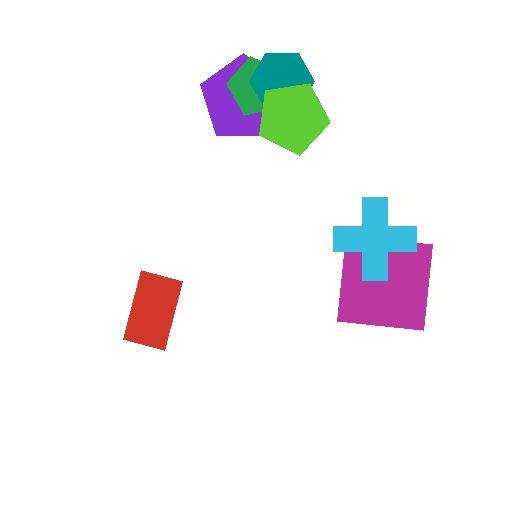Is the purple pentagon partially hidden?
Yes, it is partially covered by another shape.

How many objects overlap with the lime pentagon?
3 objects overlap with the lime pentagon.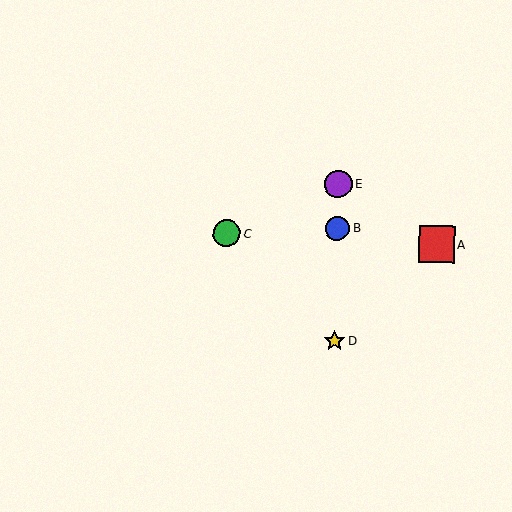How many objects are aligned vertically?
3 objects (B, D, E) are aligned vertically.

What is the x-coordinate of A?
Object A is at x≈437.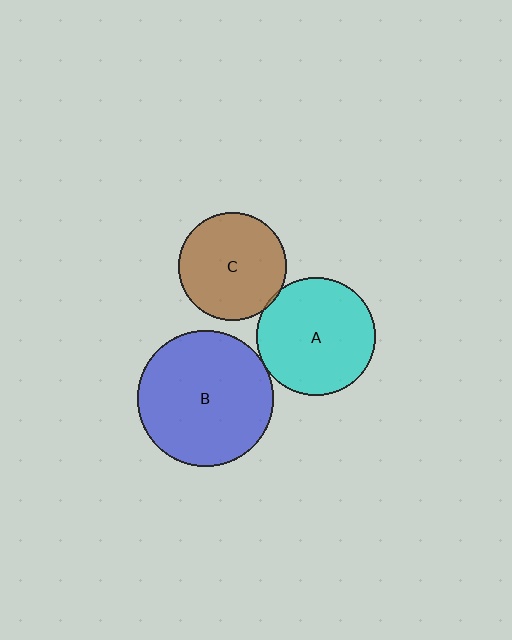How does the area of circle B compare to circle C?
Approximately 1.6 times.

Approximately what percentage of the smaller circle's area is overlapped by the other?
Approximately 5%.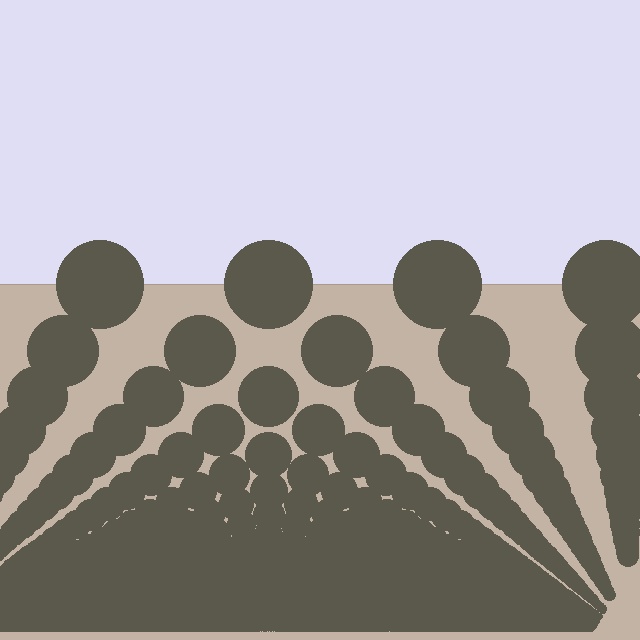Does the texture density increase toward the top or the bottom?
Density increases toward the bottom.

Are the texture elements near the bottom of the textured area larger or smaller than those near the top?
Smaller. The gradient is inverted — elements near the bottom are smaller and denser.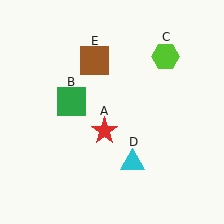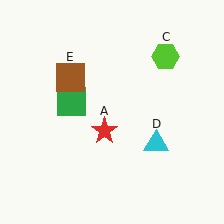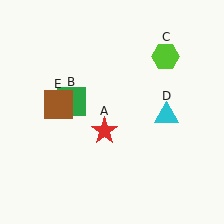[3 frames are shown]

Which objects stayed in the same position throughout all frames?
Red star (object A) and green square (object B) and lime hexagon (object C) remained stationary.